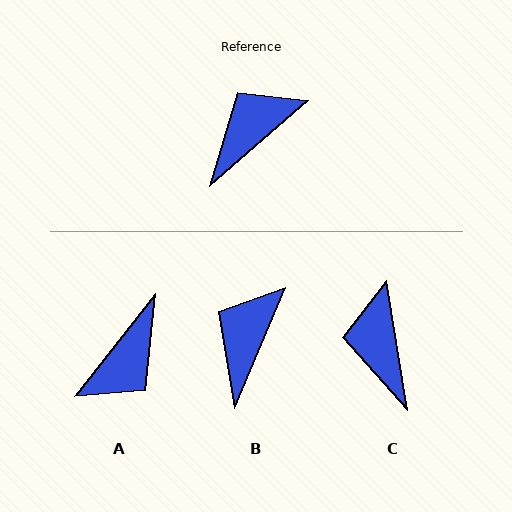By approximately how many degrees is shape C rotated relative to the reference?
Approximately 59 degrees counter-clockwise.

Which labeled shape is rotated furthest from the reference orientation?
A, about 169 degrees away.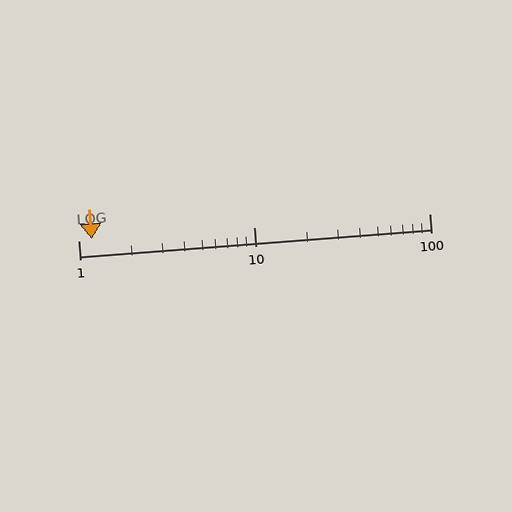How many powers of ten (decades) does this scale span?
The scale spans 2 decades, from 1 to 100.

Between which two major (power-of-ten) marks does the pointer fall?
The pointer is between 1 and 10.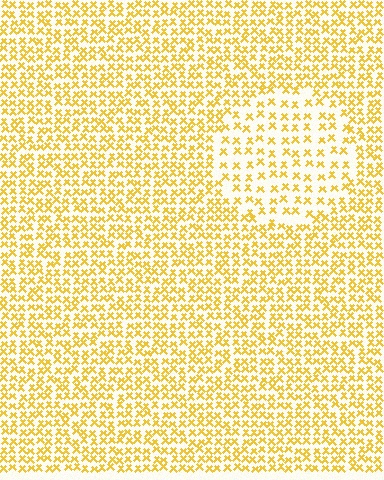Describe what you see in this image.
The image contains small yellow elements arranged at two different densities. A circle-shaped region is visible where the elements are less densely packed than the surrounding area.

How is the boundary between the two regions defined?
The boundary is defined by a change in element density (approximately 1.8x ratio). All elements are the same color, size, and shape.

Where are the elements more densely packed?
The elements are more densely packed outside the circle boundary.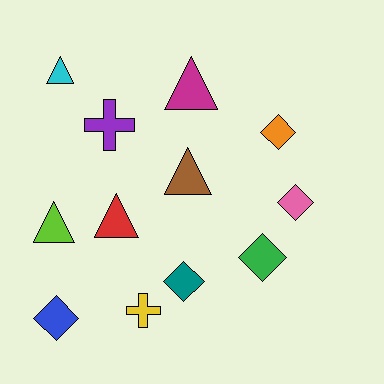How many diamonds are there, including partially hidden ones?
There are 5 diamonds.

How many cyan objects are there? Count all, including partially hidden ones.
There is 1 cyan object.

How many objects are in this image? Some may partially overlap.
There are 12 objects.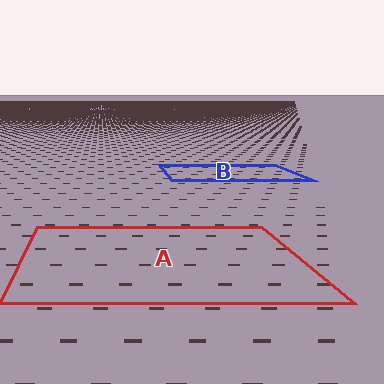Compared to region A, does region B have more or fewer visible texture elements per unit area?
Region B has more texture elements per unit area — they are packed more densely because it is farther away.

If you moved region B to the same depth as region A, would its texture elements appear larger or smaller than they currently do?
They would appear larger. At a closer depth, the same texture elements are projected at a bigger on-screen size.